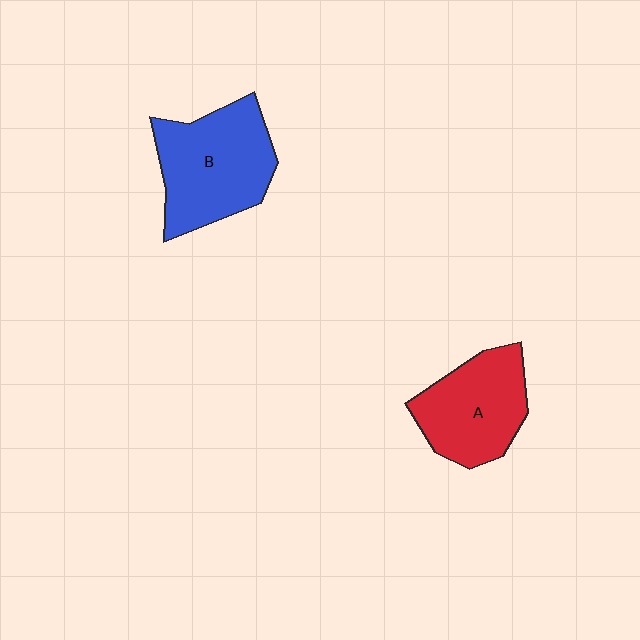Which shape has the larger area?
Shape B (blue).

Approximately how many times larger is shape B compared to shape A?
Approximately 1.2 times.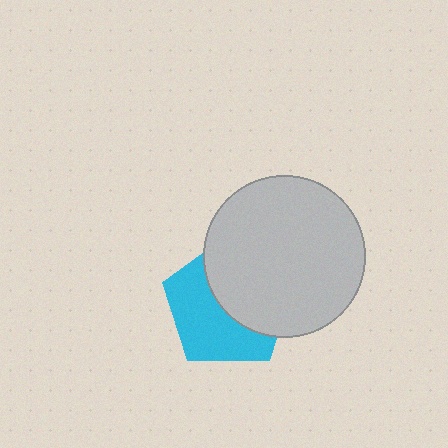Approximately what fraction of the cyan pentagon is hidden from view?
Roughly 49% of the cyan pentagon is hidden behind the light gray circle.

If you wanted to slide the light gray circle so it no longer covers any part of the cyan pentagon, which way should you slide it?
Slide it toward the upper-right — that is the most direct way to separate the two shapes.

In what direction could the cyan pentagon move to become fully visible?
The cyan pentagon could move toward the lower-left. That would shift it out from behind the light gray circle entirely.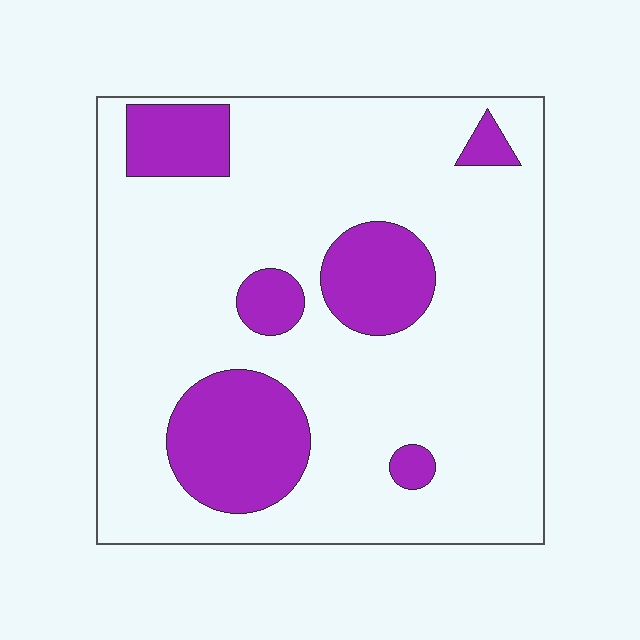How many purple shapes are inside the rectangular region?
6.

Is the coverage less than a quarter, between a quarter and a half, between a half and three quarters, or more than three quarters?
Less than a quarter.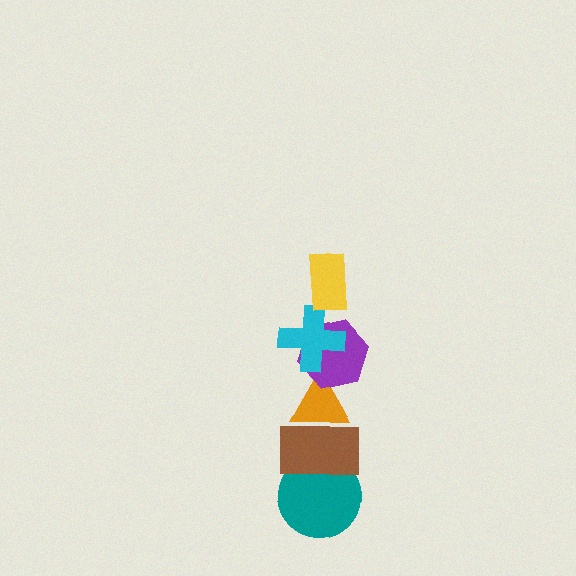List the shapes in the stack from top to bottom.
From top to bottom: the yellow rectangle, the cyan cross, the purple hexagon, the orange triangle, the brown rectangle, the teal circle.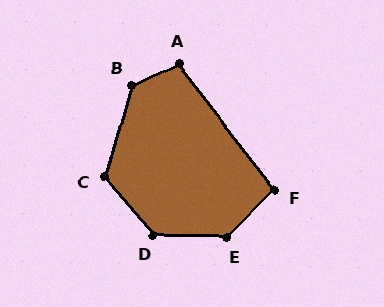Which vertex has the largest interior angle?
E, at approximately 134 degrees.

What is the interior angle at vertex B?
Approximately 131 degrees (obtuse).